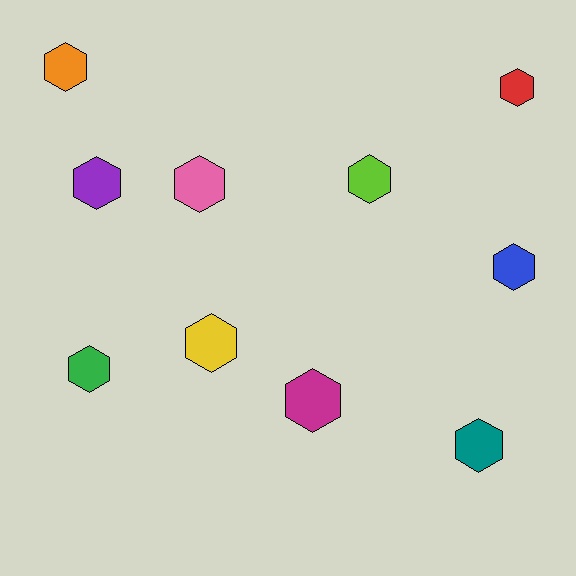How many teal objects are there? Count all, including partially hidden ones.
There is 1 teal object.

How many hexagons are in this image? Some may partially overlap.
There are 10 hexagons.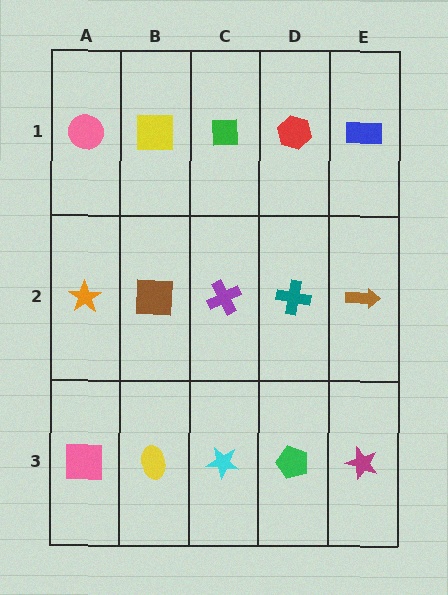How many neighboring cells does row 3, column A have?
2.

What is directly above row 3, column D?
A teal cross.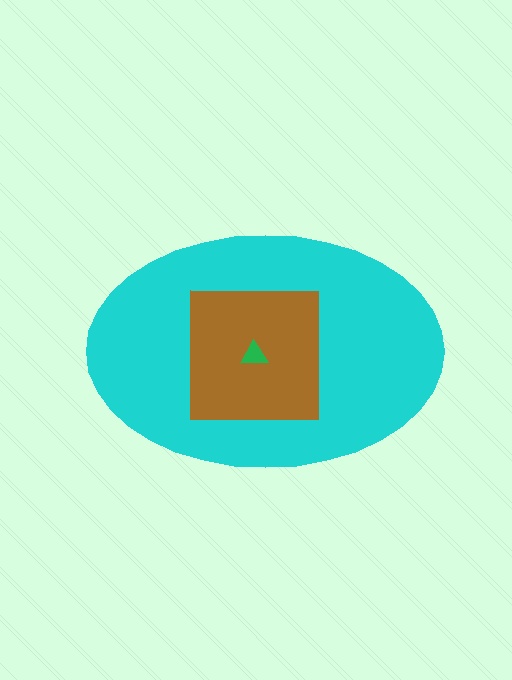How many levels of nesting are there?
3.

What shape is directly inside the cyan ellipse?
The brown square.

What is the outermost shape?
The cyan ellipse.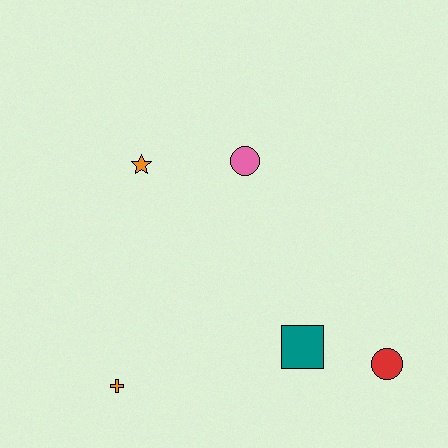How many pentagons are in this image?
There are no pentagons.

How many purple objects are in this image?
There are no purple objects.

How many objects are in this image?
There are 5 objects.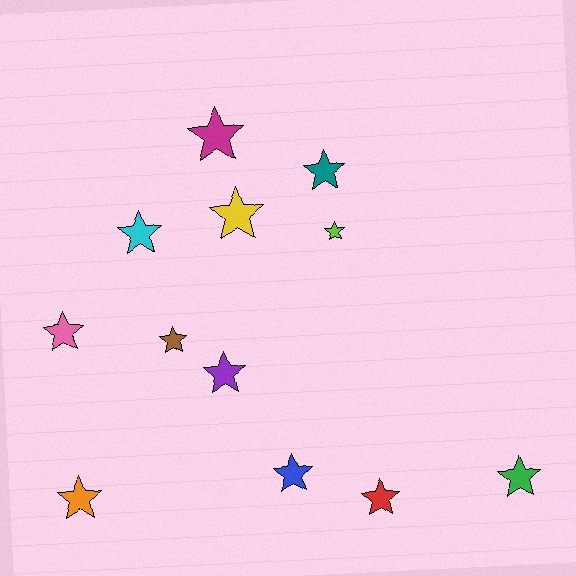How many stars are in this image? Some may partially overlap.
There are 12 stars.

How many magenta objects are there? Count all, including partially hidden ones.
There is 1 magenta object.